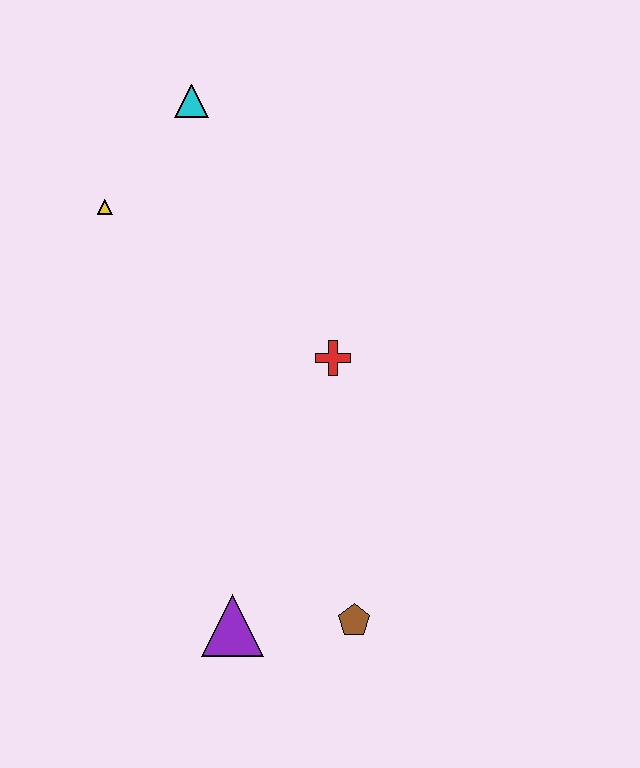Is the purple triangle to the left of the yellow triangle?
No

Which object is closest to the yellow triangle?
The cyan triangle is closest to the yellow triangle.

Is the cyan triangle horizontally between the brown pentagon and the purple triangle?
No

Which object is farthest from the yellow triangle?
The brown pentagon is farthest from the yellow triangle.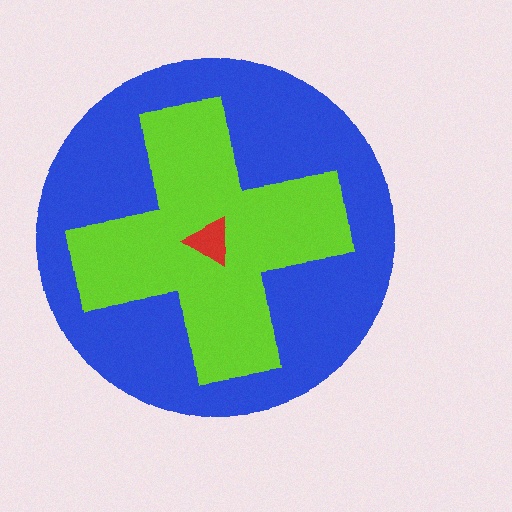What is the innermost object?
The red triangle.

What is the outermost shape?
The blue circle.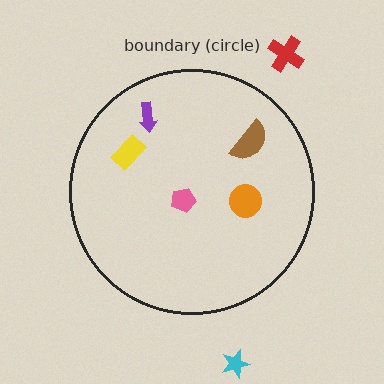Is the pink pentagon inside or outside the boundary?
Inside.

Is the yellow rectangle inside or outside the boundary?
Inside.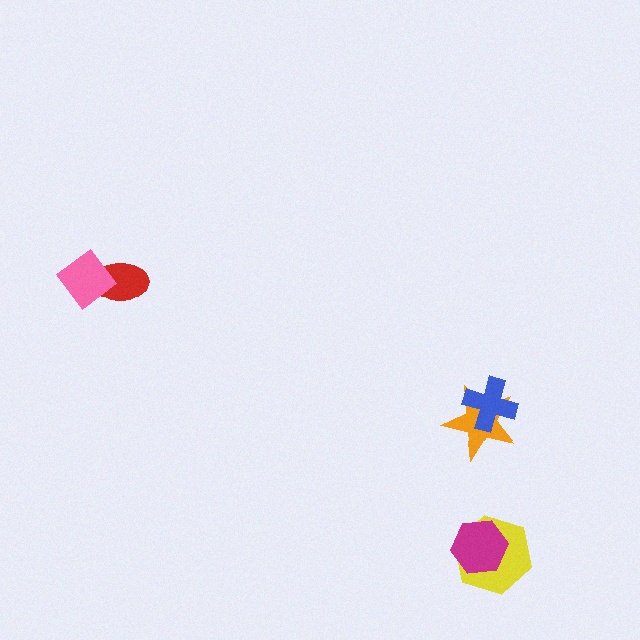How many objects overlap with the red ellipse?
1 object overlaps with the red ellipse.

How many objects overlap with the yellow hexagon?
1 object overlaps with the yellow hexagon.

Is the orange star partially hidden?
Yes, it is partially covered by another shape.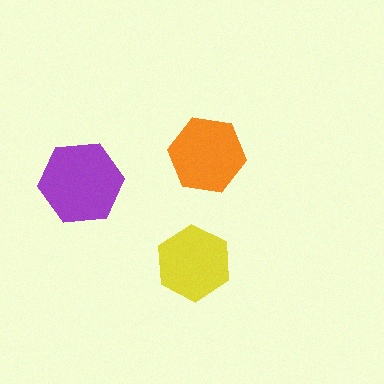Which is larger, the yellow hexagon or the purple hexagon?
The purple one.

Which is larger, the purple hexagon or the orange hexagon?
The purple one.